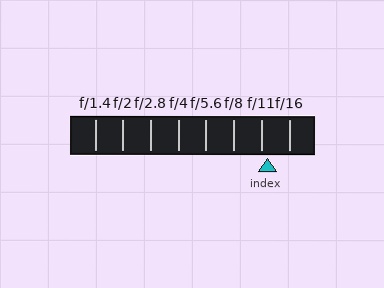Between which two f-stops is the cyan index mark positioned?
The index mark is between f/11 and f/16.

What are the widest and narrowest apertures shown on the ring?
The widest aperture shown is f/1.4 and the narrowest is f/16.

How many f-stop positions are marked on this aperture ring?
There are 8 f-stop positions marked.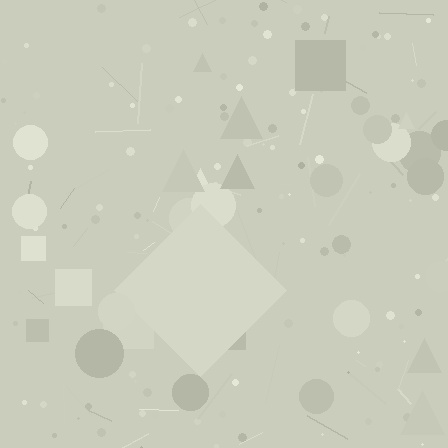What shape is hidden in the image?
A diamond is hidden in the image.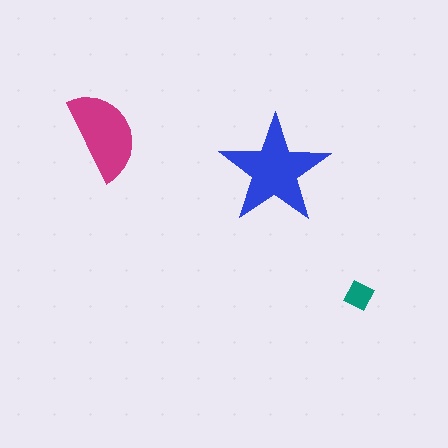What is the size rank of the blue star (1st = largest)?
1st.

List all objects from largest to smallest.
The blue star, the magenta semicircle, the teal diamond.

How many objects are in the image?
There are 3 objects in the image.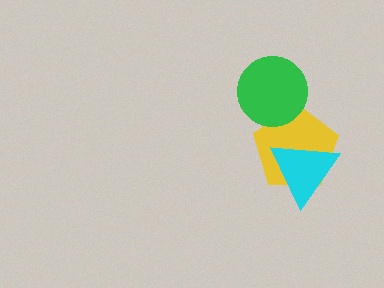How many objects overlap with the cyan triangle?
1 object overlaps with the cyan triangle.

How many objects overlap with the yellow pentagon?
2 objects overlap with the yellow pentagon.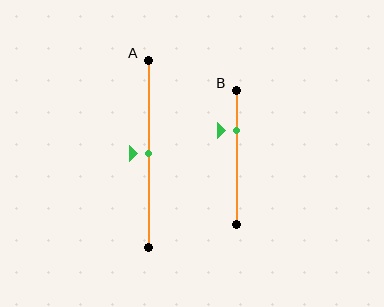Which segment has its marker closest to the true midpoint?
Segment A has its marker closest to the true midpoint.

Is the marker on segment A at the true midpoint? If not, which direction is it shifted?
Yes, the marker on segment A is at the true midpoint.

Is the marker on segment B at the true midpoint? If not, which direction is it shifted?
No, the marker on segment B is shifted upward by about 20% of the segment length.